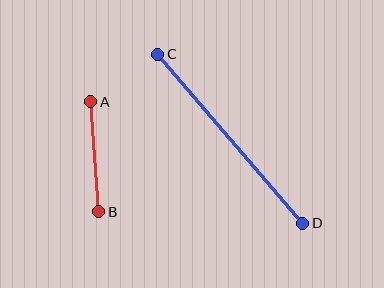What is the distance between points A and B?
The distance is approximately 110 pixels.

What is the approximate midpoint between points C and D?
The midpoint is at approximately (230, 139) pixels.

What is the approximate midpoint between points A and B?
The midpoint is at approximately (95, 157) pixels.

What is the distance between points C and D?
The distance is approximately 223 pixels.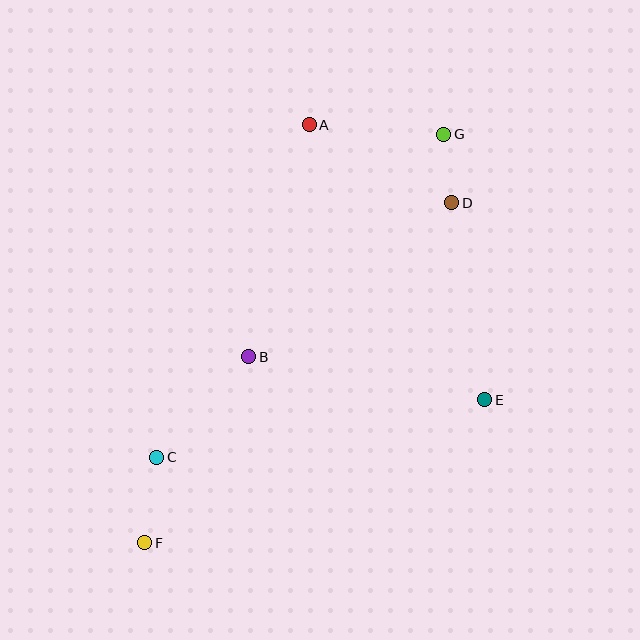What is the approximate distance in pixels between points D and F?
The distance between D and F is approximately 458 pixels.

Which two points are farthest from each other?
Points F and G are farthest from each other.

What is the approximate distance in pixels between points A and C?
The distance between A and C is approximately 366 pixels.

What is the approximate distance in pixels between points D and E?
The distance between D and E is approximately 200 pixels.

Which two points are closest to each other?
Points D and G are closest to each other.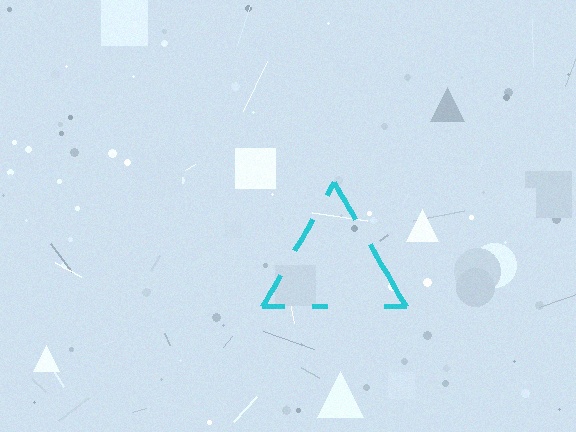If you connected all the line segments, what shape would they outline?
They would outline a triangle.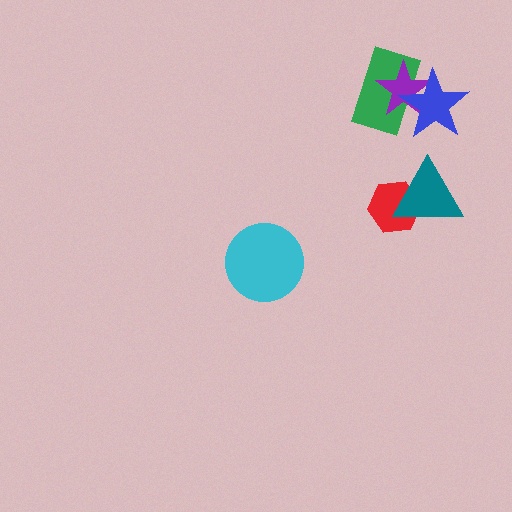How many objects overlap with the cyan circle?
0 objects overlap with the cyan circle.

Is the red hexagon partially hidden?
Yes, it is partially covered by another shape.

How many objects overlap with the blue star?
2 objects overlap with the blue star.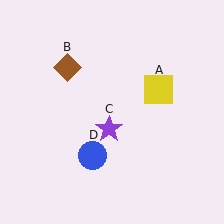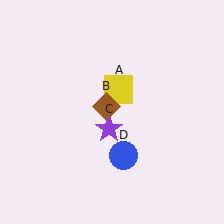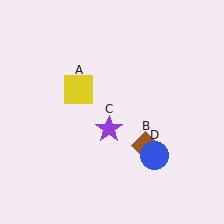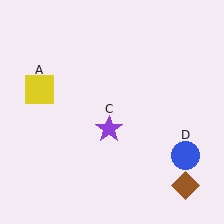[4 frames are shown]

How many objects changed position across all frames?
3 objects changed position: yellow square (object A), brown diamond (object B), blue circle (object D).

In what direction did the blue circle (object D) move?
The blue circle (object D) moved right.